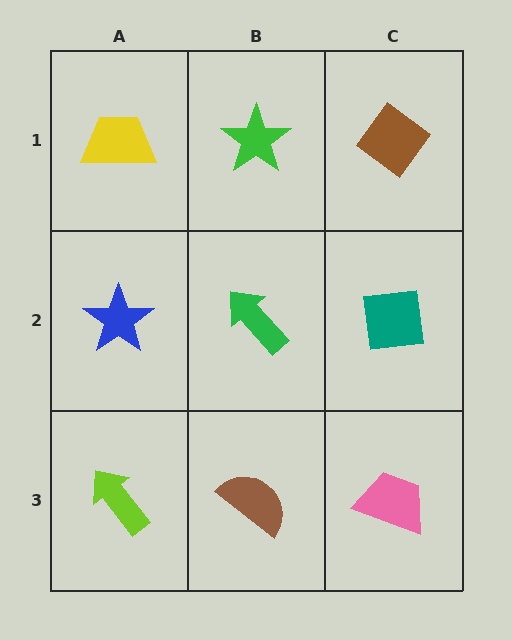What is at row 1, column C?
A brown diamond.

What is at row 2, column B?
A green arrow.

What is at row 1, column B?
A green star.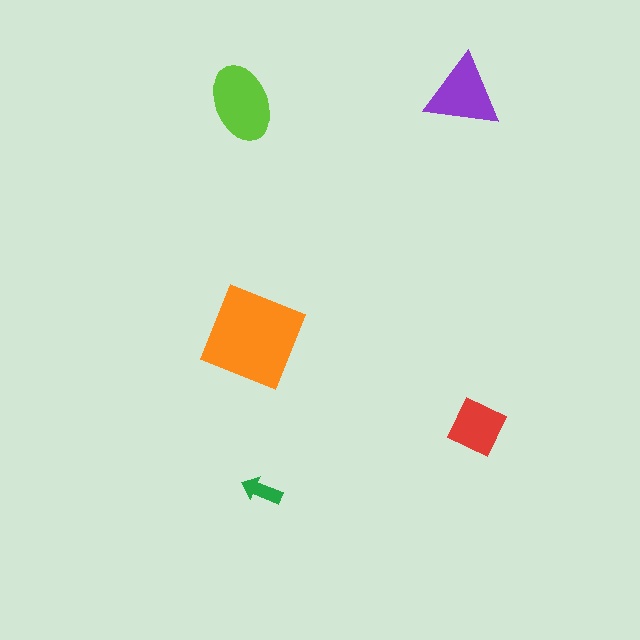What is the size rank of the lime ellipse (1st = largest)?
2nd.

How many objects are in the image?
There are 5 objects in the image.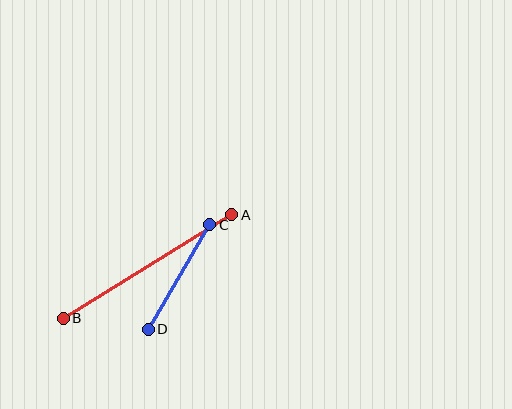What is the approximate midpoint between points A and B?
The midpoint is at approximately (148, 266) pixels.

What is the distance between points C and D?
The distance is approximately 121 pixels.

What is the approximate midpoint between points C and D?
The midpoint is at approximately (179, 277) pixels.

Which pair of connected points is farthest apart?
Points A and B are farthest apart.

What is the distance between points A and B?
The distance is approximately 198 pixels.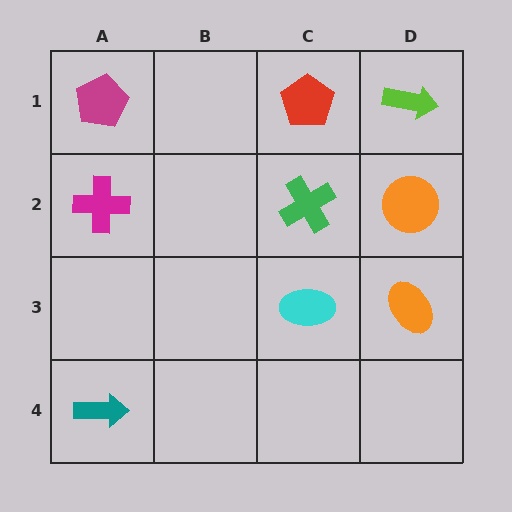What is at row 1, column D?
A lime arrow.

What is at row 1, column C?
A red pentagon.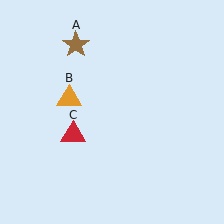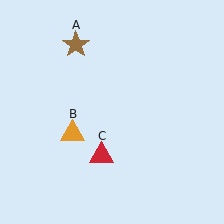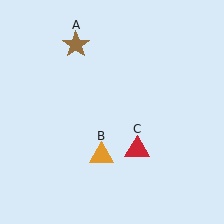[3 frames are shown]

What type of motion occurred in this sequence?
The orange triangle (object B), red triangle (object C) rotated counterclockwise around the center of the scene.